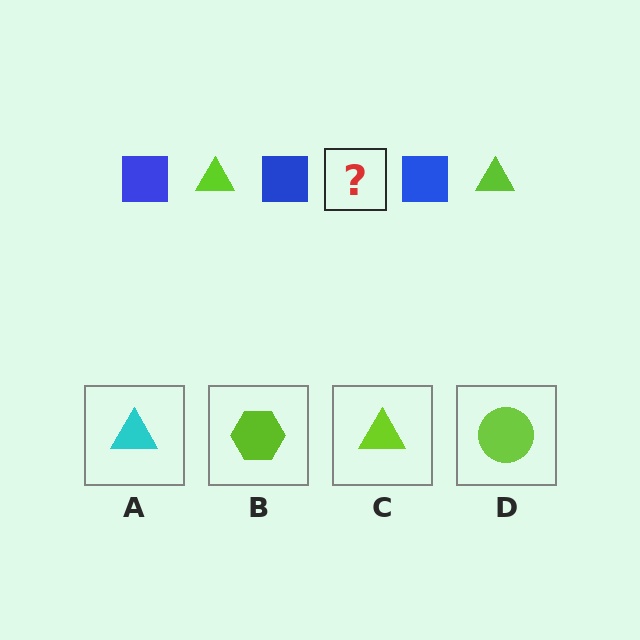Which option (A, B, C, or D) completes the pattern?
C.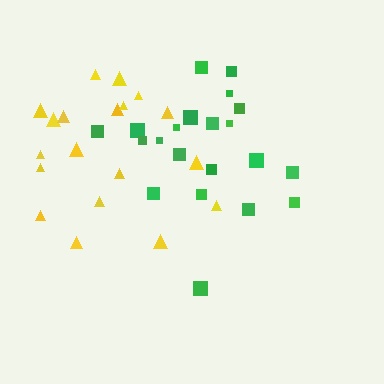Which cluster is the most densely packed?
Green.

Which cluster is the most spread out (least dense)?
Yellow.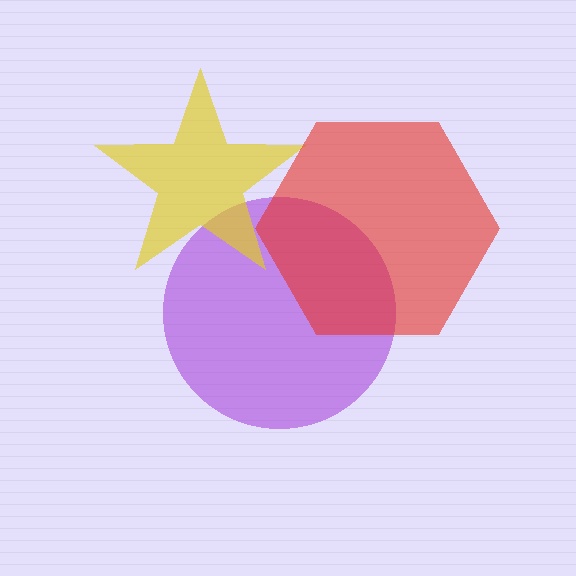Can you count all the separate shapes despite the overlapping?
Yes, there are 3 separate shapes.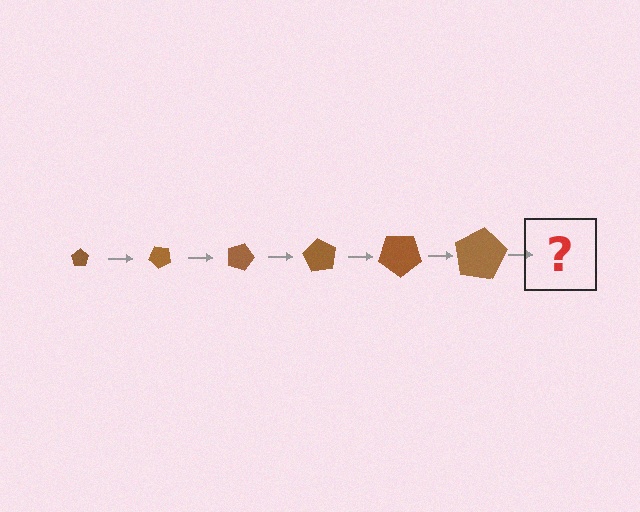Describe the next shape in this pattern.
It should be a pentagon, larger than the previous one and rotated 270 degrees from the start.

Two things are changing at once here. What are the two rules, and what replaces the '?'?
The two rules are that the pentagon grows larger each step and it rotates 45 degrees each step. The '?' should be a pentagon, larger than the previous one and rotated 270 degrees from the start.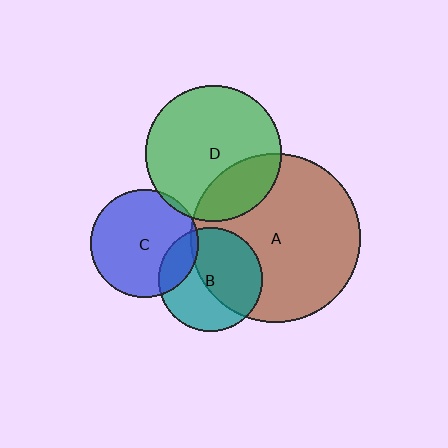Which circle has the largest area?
Circle A (brown).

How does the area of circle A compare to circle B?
Approximately 2.6 times.